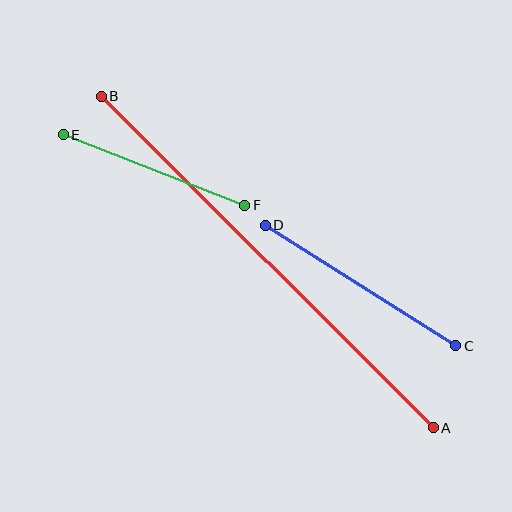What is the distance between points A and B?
The distance is approximately 469 pixels.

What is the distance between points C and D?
The distance is approximately 226 pixels.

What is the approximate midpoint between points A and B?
The midpoint is at approximately (267, 262) pixels.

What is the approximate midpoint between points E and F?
The midpoint is at approximately (154, 170) pixels.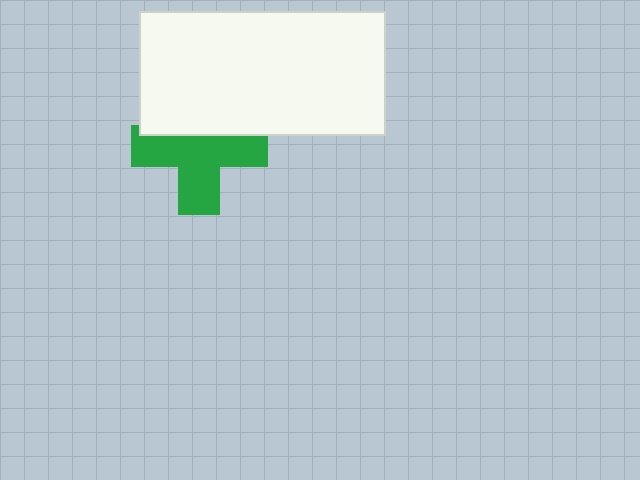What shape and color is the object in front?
The object in front is a white rectangle.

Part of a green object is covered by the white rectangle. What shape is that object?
It is a cross.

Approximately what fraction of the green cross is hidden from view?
Roughly 34% of the green cross is hidden behind the white rectangle.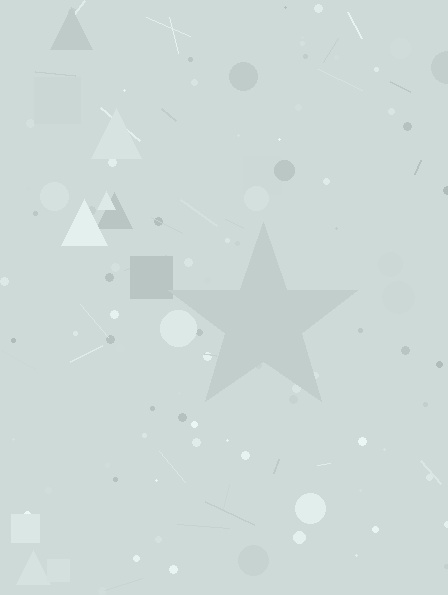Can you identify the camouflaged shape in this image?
The camouflaged shape is a star.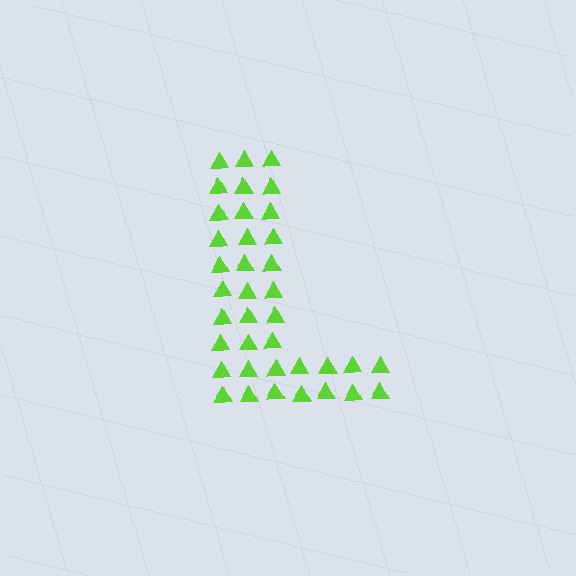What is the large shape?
The large shape is the letter L.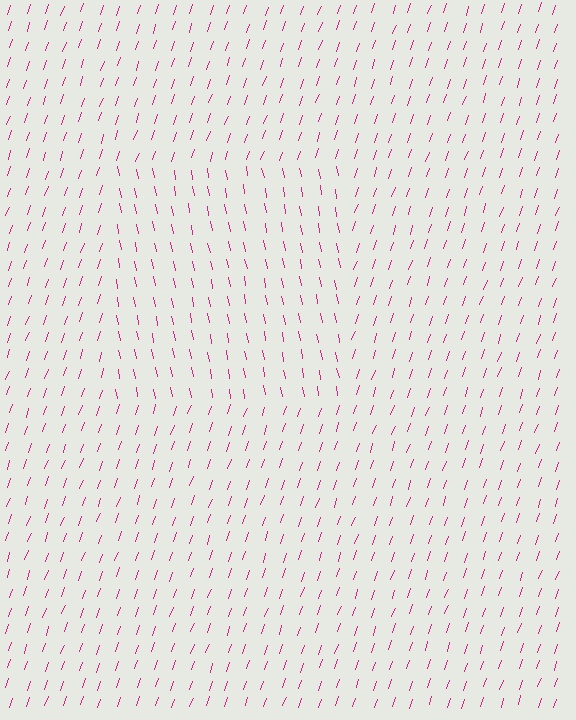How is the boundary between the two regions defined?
The boundary is defined purely by a change in line orientation (approximately 30 degrees difference). All lines are the same color and thickness.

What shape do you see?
I see a rectangle.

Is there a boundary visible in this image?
Yes, there is a texture boundary formed by a change in line orientation.